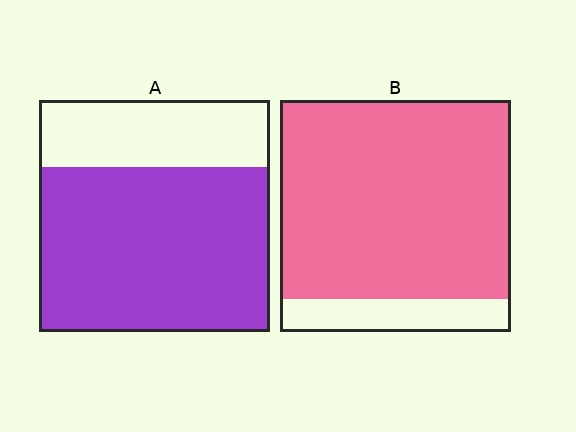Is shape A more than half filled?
Yes.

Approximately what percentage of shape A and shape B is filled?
A is approximately 70% and B is approximately 85%.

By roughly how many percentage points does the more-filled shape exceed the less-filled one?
By roughly 15 percentage points (B over A).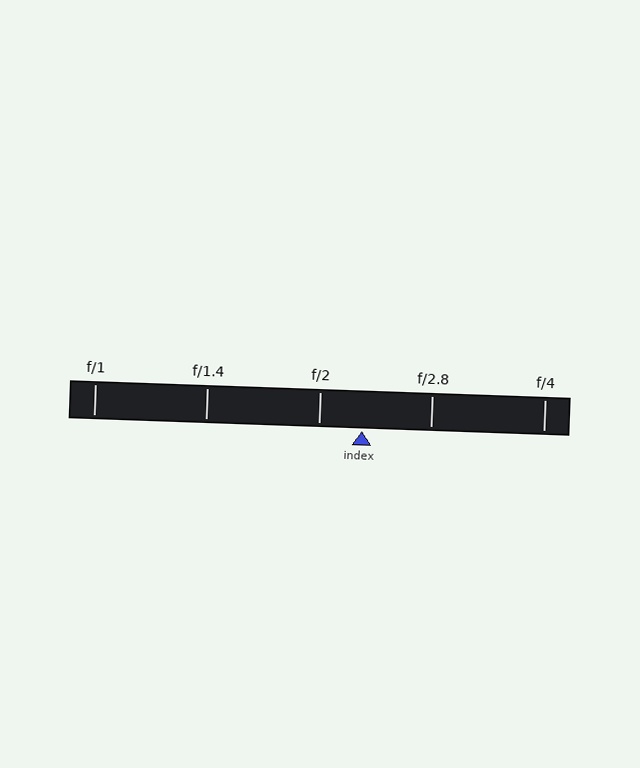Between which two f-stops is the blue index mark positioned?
The index mark is between f/2 and f/2.8.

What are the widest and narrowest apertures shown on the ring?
The widest aperture shown is f/1 and the narrowest is f/4.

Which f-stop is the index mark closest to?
The index mark is closest to f/2.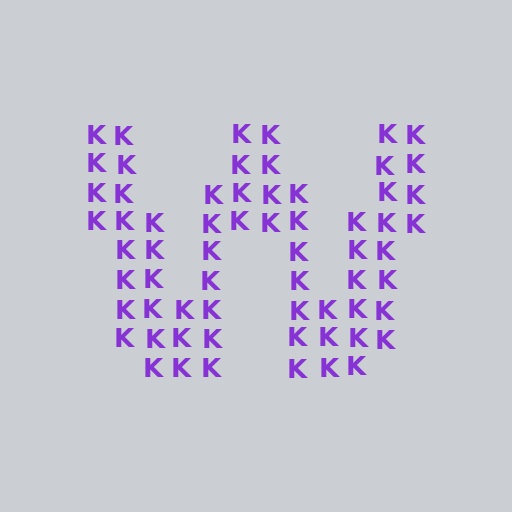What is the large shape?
The large shape is the letter W.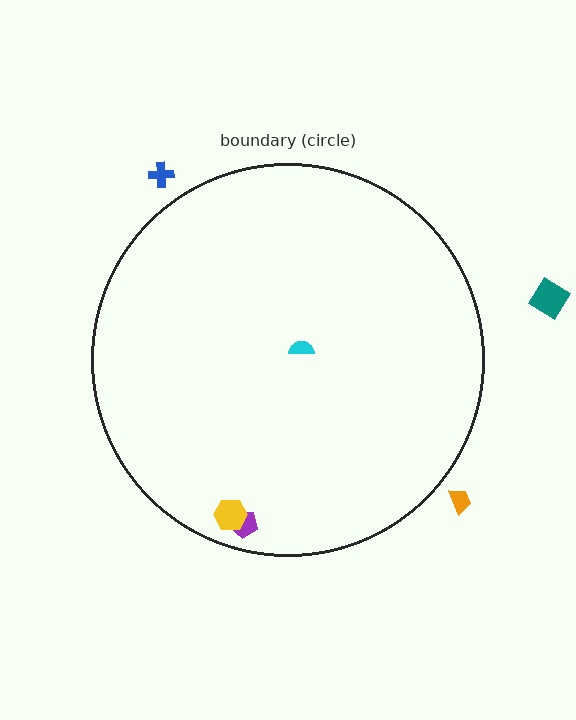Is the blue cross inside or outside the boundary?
Outside.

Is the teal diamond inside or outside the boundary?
Outside.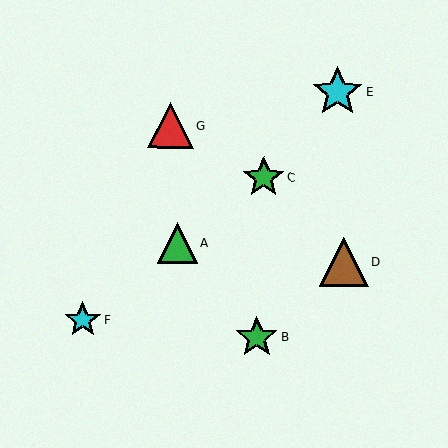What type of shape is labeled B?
Shape B is a green star.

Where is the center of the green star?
The center of the green star is at (257, 338).